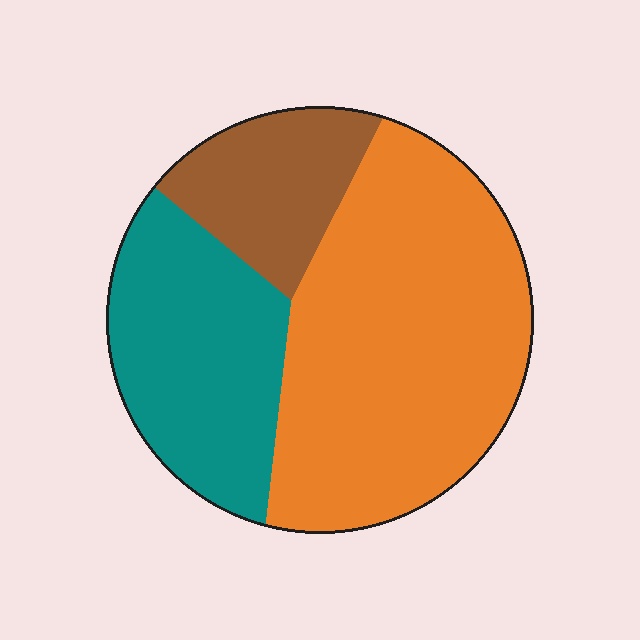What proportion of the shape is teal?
Teal covers around 30% of the shape.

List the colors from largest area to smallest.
From largest to smallest: orange, teal, brown.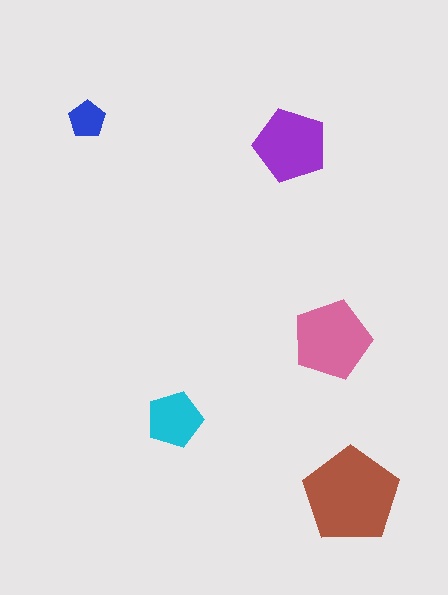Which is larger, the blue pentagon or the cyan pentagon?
The cyan one.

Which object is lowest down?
The brown pentagon is bottommost.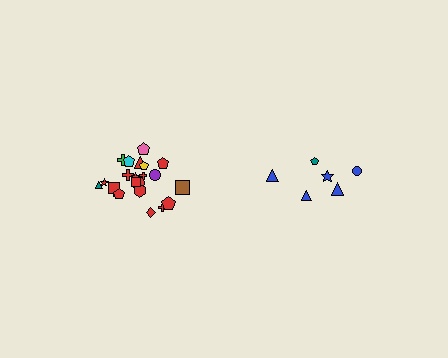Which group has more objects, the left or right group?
The left group.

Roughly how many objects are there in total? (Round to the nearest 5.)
Roughly 30 objects in total.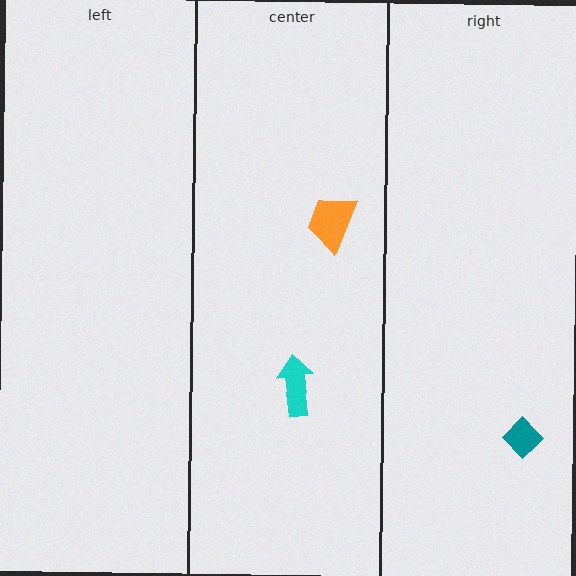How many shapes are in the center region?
2.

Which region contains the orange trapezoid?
The center region.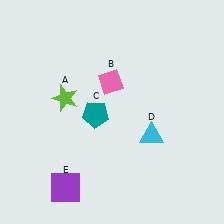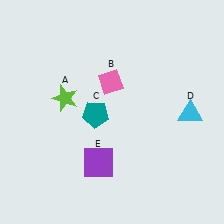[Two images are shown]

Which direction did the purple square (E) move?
The purple square (E) moved right.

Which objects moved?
The objects that moved are: the cyan triangle (D), the purple square (E).